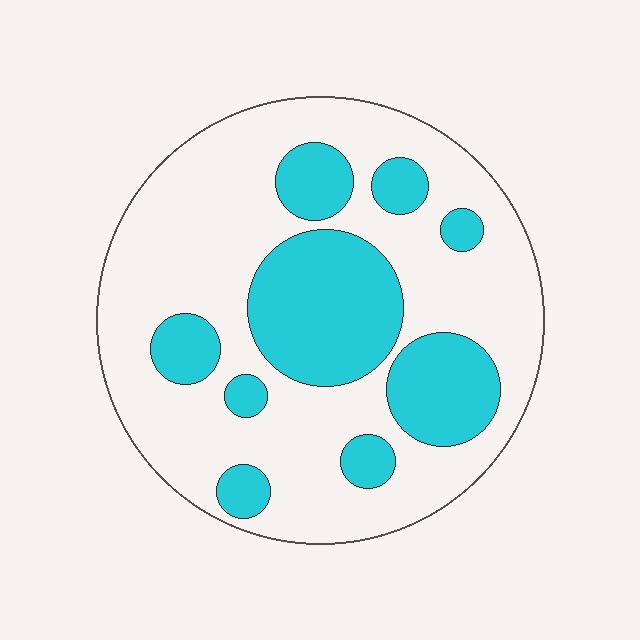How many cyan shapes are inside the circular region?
9.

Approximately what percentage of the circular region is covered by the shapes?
Approximately 30%.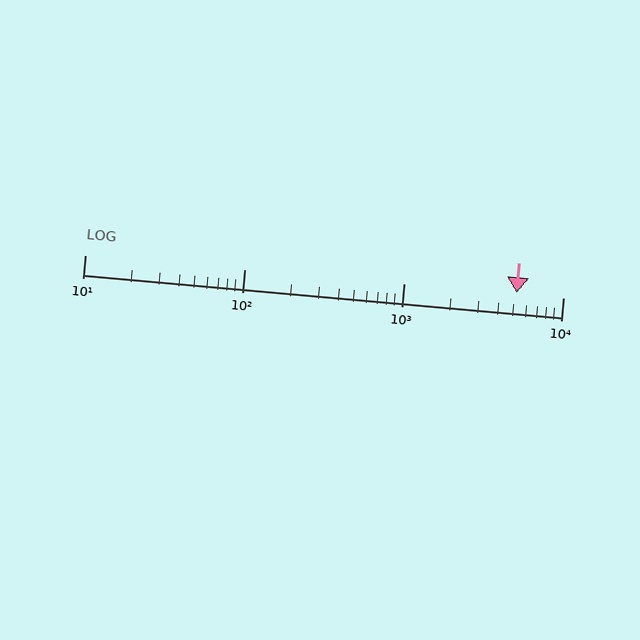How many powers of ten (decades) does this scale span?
The scale spans 3 decades, from 10 to 10000.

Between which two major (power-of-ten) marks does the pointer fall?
The pointer is between 1000 and 10000.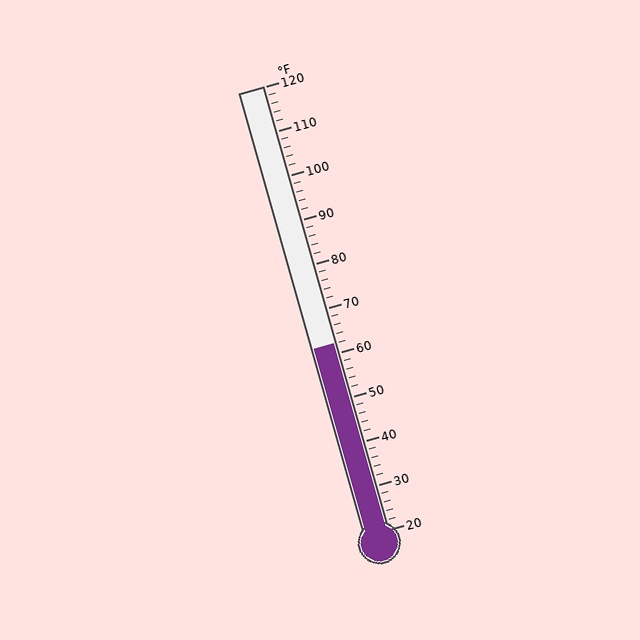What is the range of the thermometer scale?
The thermometer scale ranges from 20°F to 120°F.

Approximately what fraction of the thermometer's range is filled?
The thermometer is filled to approximately 40% of its range.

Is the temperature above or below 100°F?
The temperature is below 100°F.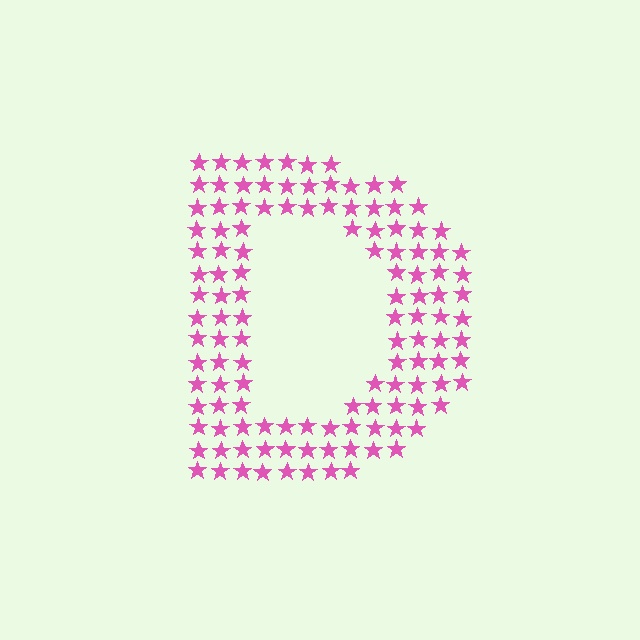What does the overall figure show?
The overall figure shows the letter D.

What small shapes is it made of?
It is made of small stars.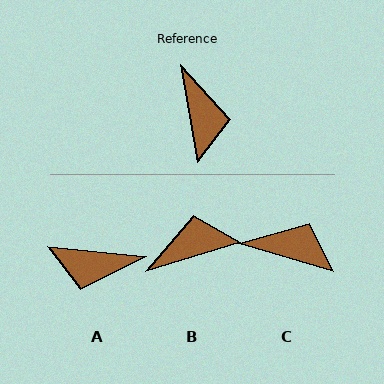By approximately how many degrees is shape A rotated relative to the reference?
Approximately 105 degrees clockwise.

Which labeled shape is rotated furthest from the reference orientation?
A, about 105 degrees away.